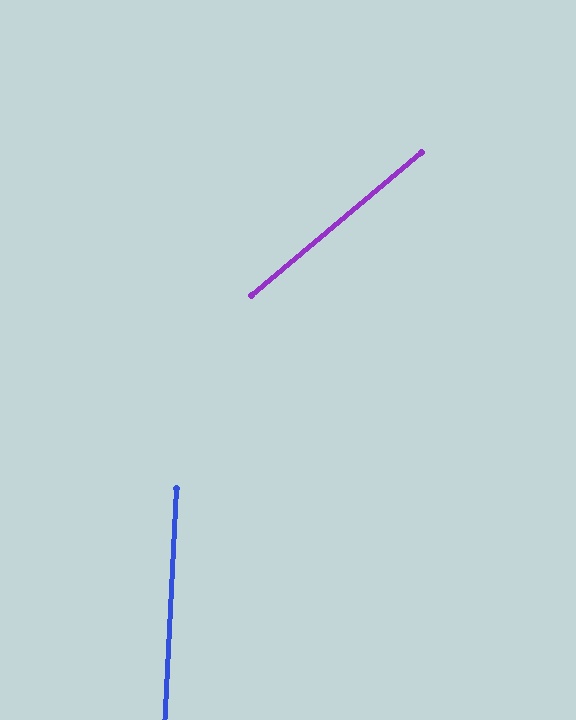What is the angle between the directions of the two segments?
Approximately 47 degrees.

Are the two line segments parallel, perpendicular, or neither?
Neither parallel nor perpendicular — they differ by about 47°.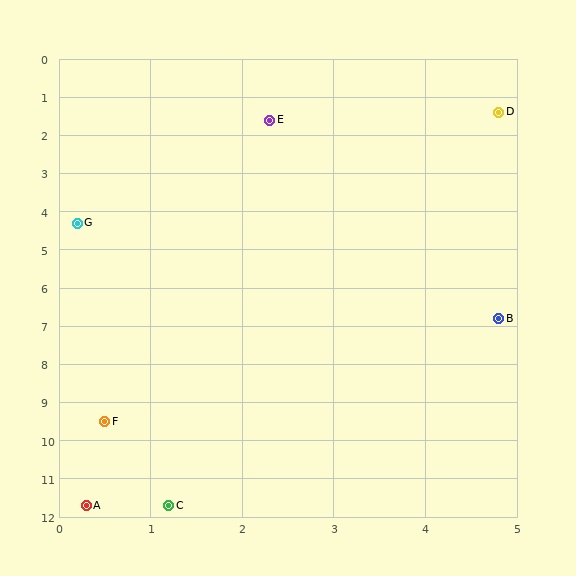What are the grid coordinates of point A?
Point A is at approximately (0.3, 11.7).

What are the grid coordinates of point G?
Point G is at approximately (0.2, 4.3).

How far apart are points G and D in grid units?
Points G and D are about 5.4 grid units apart.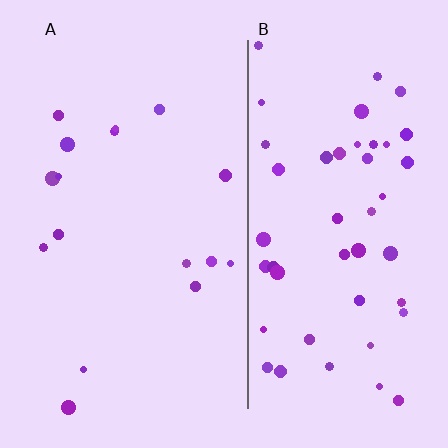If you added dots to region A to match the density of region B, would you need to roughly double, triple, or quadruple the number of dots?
Approximately triple.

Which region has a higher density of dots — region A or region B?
B (the right).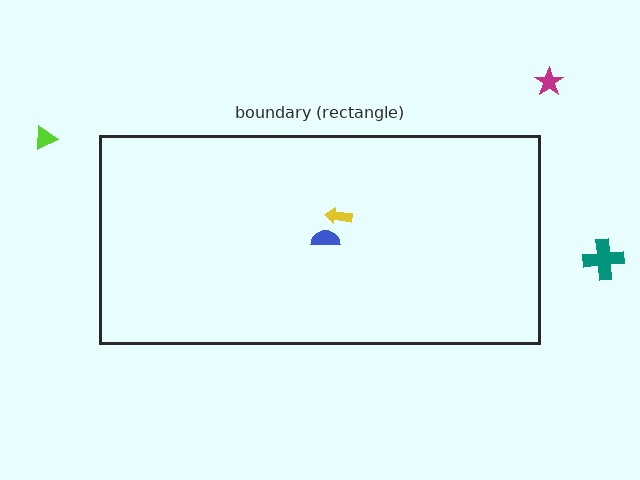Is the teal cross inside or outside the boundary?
Outside.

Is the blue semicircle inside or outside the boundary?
Inside.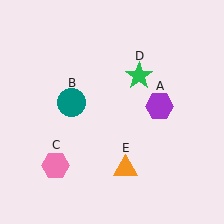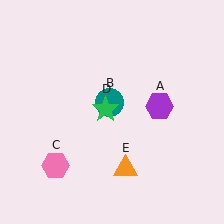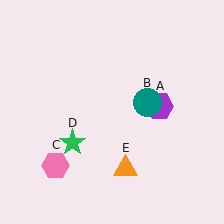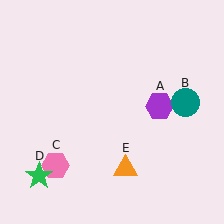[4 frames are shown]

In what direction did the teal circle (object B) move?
The teal circle (object B) moved right.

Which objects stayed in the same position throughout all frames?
Purple hexagon (object A) and pink hexagon (object C) and orange triangle (object E) remained stationary.